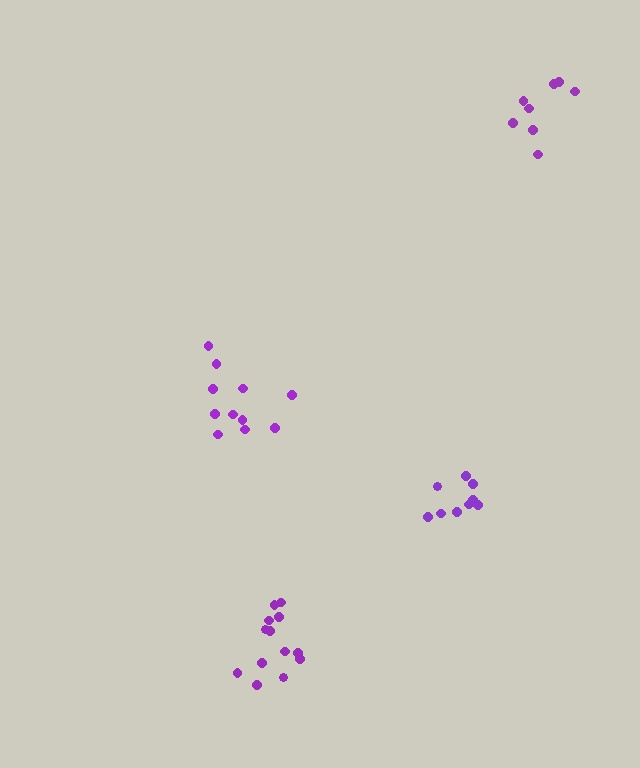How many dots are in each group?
Group 1: 8 dots, Group 2: 11 dots, Group 3: 9 dots, Group 4: 13 dots (41 total).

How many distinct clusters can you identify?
There are 4 distinct clusters.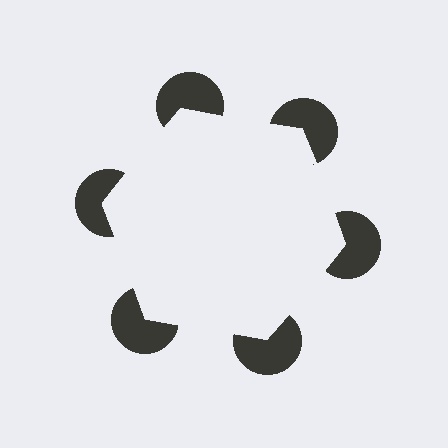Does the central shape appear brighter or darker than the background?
It typically appears slightly brighter than the background, even though no actual brightness change is drawn.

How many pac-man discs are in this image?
There are 6 — one at each vertex of the illusory hexagon.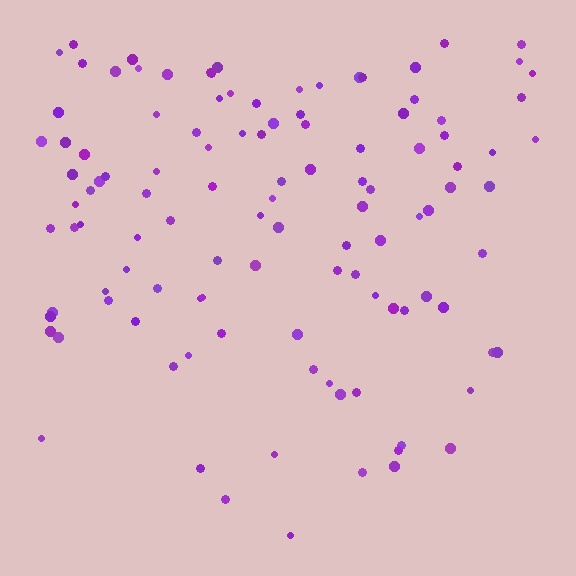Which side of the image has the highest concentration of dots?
The top.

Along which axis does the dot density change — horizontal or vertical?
Vertical.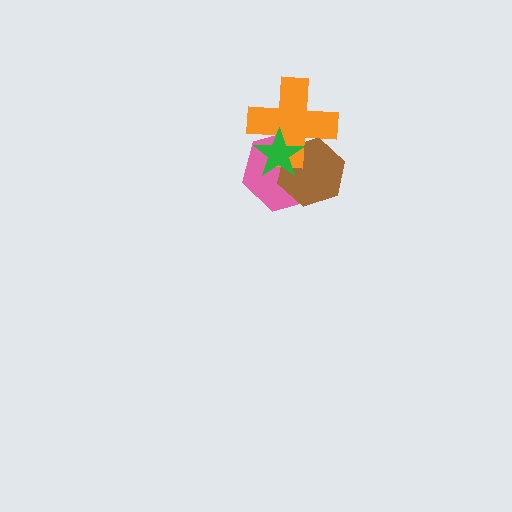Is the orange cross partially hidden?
Yes, it is partially covered by another shape.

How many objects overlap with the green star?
3 objects overlap with the green star.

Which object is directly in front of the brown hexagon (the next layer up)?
The orange cross is directly in front of the brown hexagon.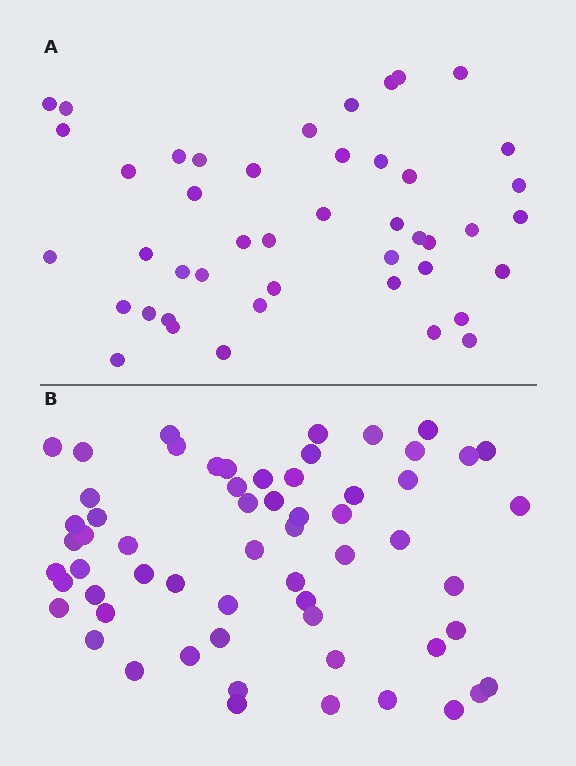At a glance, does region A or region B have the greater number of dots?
Region B (the bottom region) has more dots.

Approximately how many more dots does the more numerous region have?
Region B has approximately 15 more dots than region A.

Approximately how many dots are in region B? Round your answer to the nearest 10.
About 60 dots.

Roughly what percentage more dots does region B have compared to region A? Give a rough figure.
About 35% more.